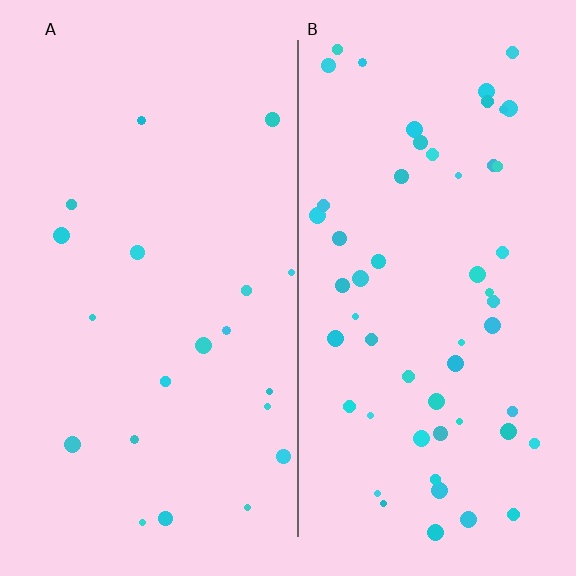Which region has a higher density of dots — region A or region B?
B (the right).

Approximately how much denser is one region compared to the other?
Approximately 2.8× — region B over region A.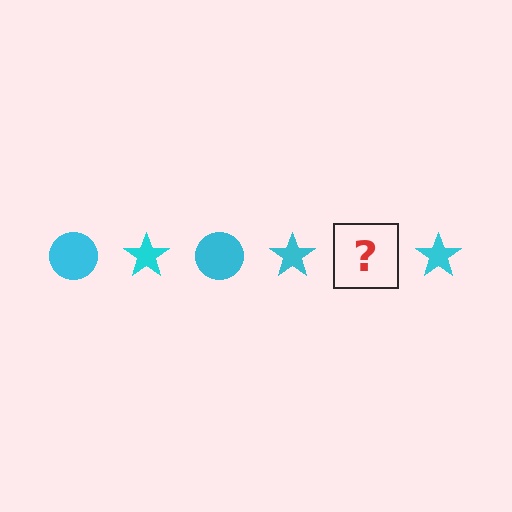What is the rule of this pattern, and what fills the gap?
The rule is that the pattern cycles through circle, star shapes in cyan. The gap should be filled with a cyan circle.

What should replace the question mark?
The question mark should be replaced with a cyan circle.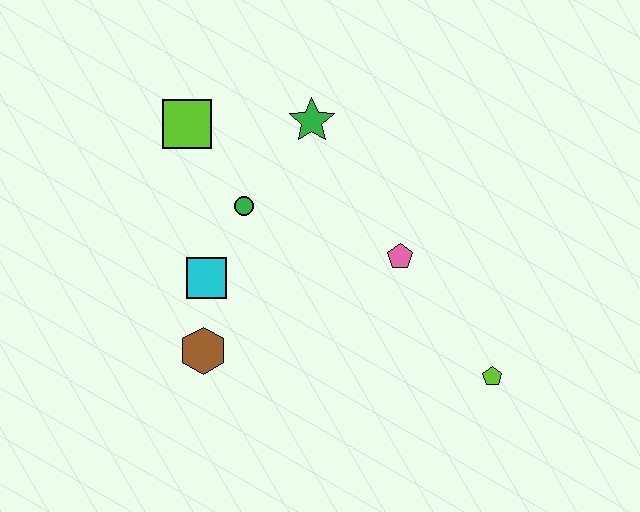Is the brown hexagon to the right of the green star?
No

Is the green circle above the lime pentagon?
Yes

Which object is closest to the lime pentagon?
The pink pentagon is closest to the lime pentagon.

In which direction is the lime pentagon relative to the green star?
The lime pentagon is below the green star.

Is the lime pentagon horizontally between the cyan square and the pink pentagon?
No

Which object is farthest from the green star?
The lime pentagon is farthest from the green star.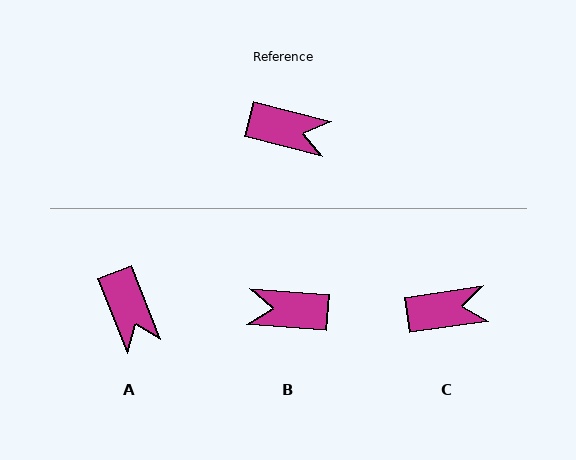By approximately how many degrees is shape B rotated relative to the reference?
Approximately 170 degrees clockwise.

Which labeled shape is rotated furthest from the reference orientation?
B, about 170 degrees away.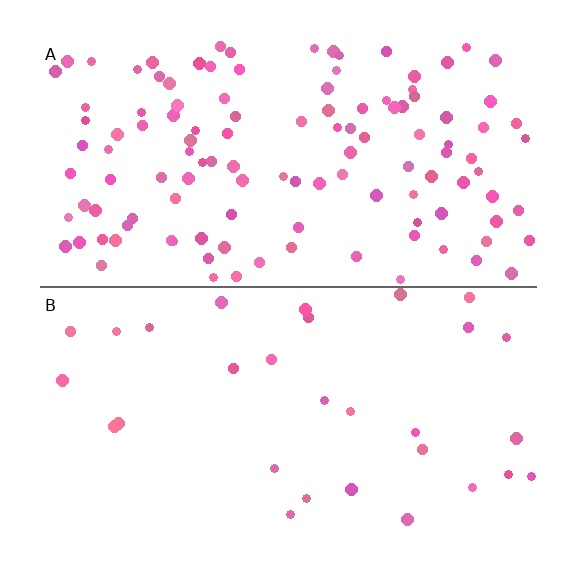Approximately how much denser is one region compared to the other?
Approximately 4.0× — region A over region B.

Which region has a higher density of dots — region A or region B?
A (the top).